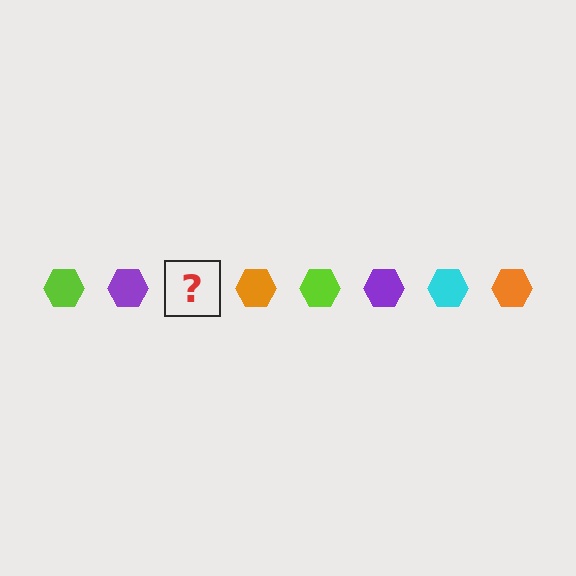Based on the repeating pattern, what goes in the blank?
The blank should be a cyan hexagon.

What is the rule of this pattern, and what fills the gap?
The rule is that the pattern cycles through lime, purple, cyan, orange hexagons. The gap should be filled with a cyan hexagon.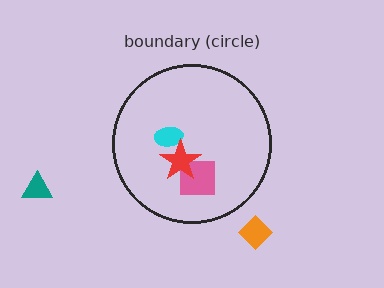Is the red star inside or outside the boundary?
Inside.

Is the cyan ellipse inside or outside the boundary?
Inside.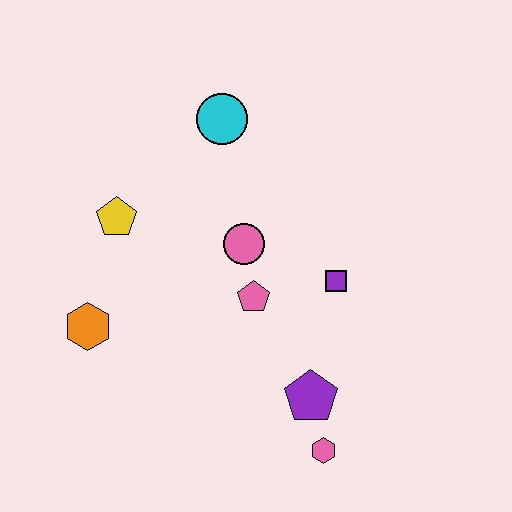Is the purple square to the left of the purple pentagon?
No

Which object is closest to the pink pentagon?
The pink circle is closest to the pink pentagon.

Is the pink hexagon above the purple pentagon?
No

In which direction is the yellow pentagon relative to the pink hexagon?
The yellow pentagon is above the pink hexagon.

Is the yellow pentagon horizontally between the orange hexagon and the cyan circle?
Yes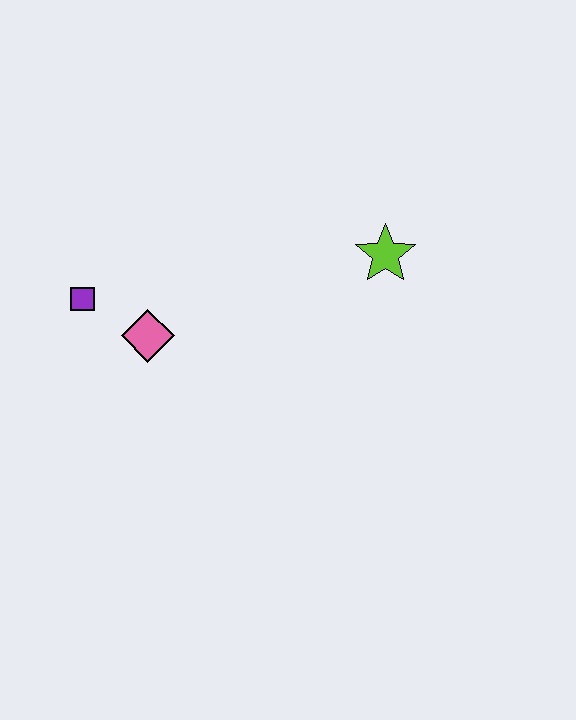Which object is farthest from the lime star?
The purple square is farthest from the lime star.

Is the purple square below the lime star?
Yes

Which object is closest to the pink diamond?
The purple square is closest to the pink diamond.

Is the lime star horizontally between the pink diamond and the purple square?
No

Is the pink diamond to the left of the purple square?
No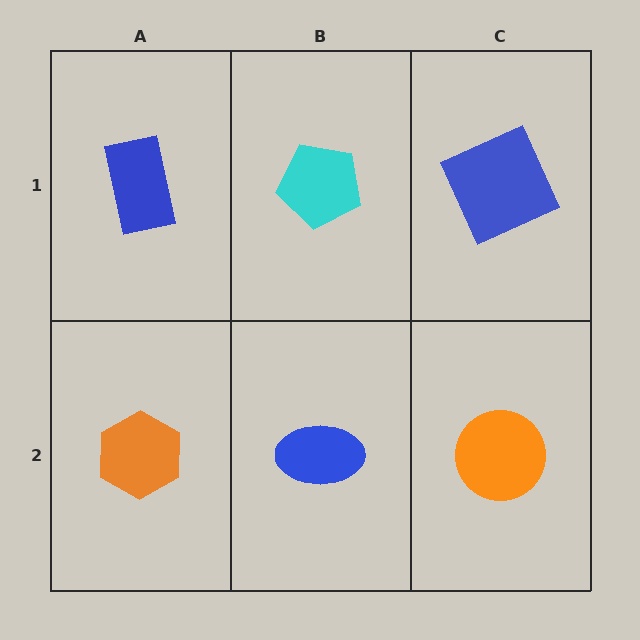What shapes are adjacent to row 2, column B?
A cyan pentagon (row 1, column B), an orange hexagon (row 2, column A), an orange circle (row 2, column C).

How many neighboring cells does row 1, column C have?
2.